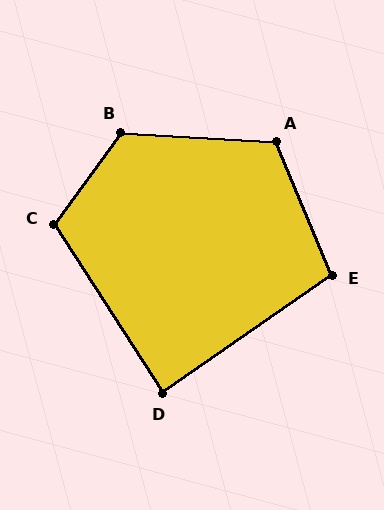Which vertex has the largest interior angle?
B, at approximately 123 degrees.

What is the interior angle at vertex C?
Approximately 111 degrees (obtuse).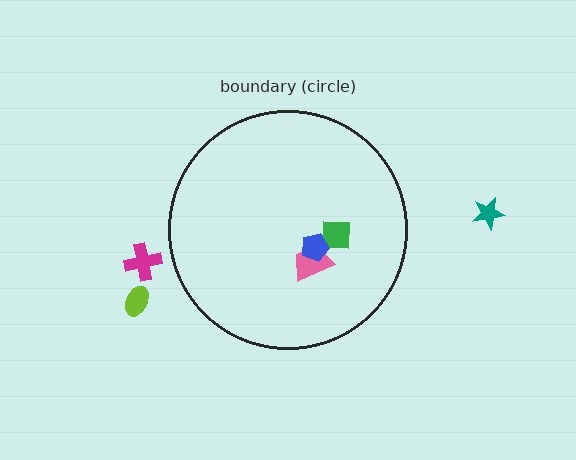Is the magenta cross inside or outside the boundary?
Outside.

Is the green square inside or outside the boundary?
Inside.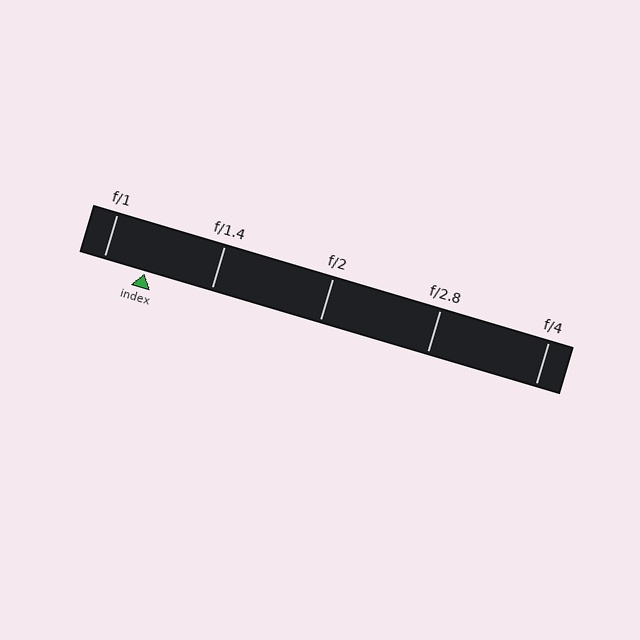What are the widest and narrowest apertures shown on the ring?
The widest aperture shown is f/1 and the narrowest is f/4.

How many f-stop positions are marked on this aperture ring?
There are 5 f-stop positions marked.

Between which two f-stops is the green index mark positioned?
The index mark is between f/1 and f/1.4.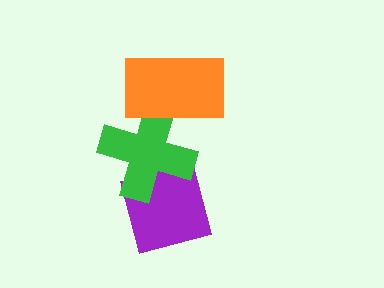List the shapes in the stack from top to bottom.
From top to bottom: the orange rectangle, the green cross, the purple square.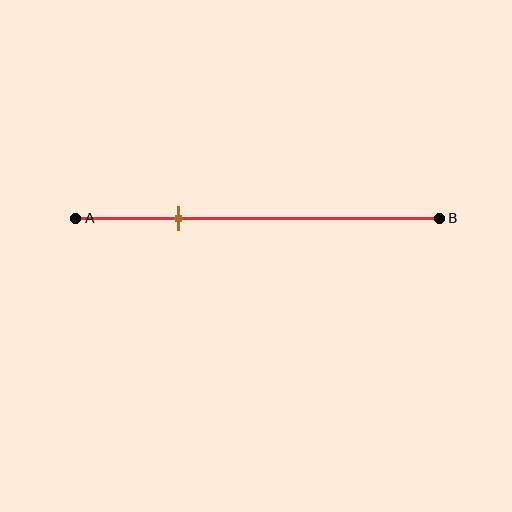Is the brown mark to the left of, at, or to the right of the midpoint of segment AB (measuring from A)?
The brown mark is to the left of the midpoint of segment AB.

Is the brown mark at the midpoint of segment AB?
No, the mark is at about 30% from A, not at the 50% midpoint.